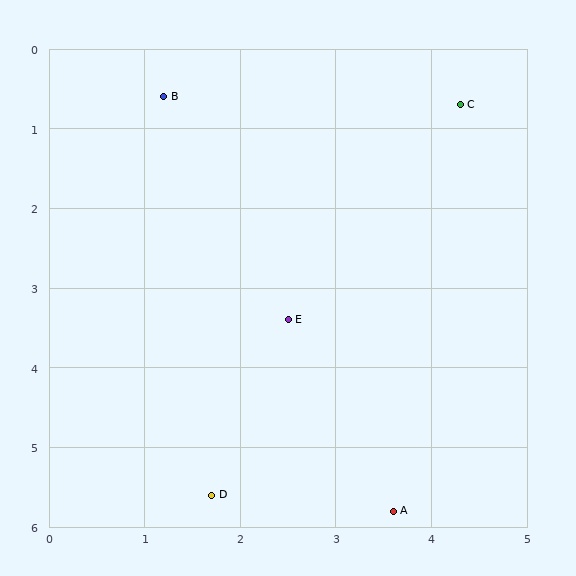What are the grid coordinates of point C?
Point C is at approximately (4.3, 0.7).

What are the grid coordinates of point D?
Point D is at approximately (1.7, 5.6).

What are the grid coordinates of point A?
Point A is at approximately (3.6, 5.8).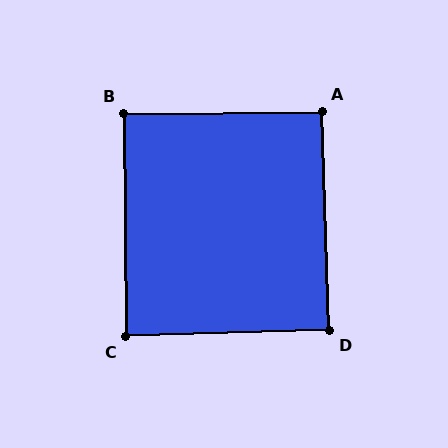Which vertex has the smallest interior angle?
C, at approximately 89 degrees.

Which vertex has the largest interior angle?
A, at approximately 91 degrees.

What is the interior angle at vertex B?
Approximately 90 degrees (approximately right).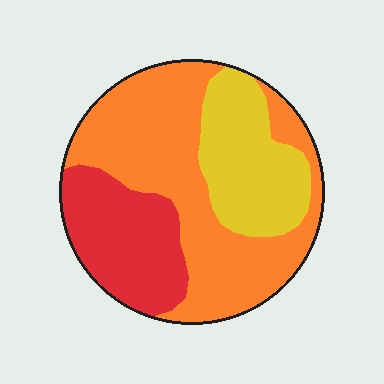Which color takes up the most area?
Orange, at roughly 50%.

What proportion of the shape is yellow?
Yellow covers about 25% of the shape.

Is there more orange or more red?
Orange.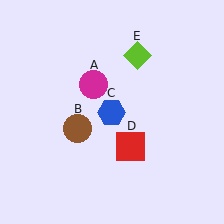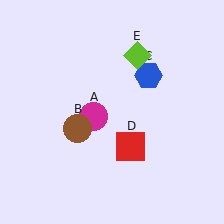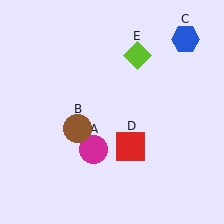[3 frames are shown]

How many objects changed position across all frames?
2 objects changed position: magenta circle (object A), blue hexagon (object C).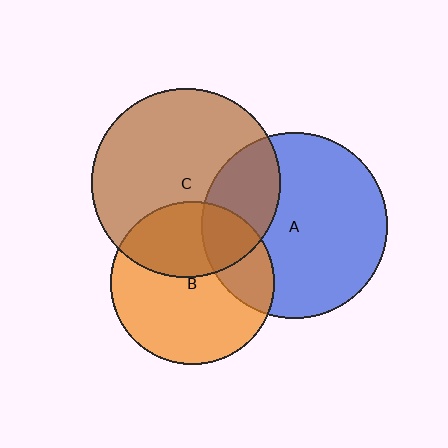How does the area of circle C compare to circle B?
Approximately 1.3 times.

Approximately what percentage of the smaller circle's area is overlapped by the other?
Approximately 25%.